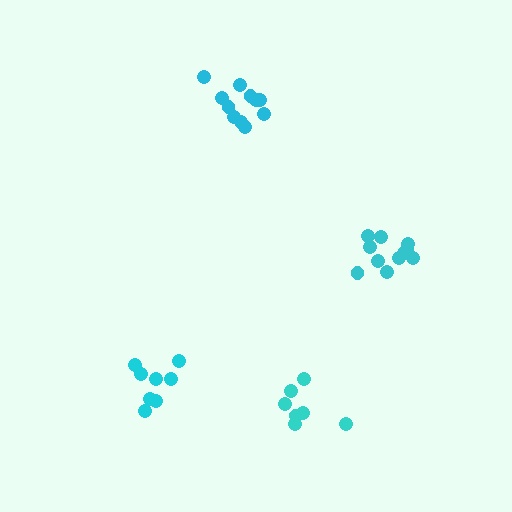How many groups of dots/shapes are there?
There are 4 groups.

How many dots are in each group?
Group 1: 8 dots, Group 2: 7 dots, Group 3: 11 dots, Group 4: 11 dots (37 total).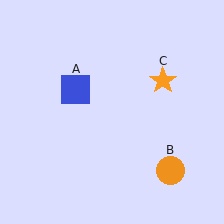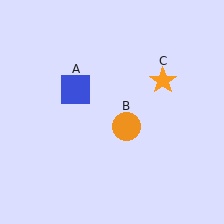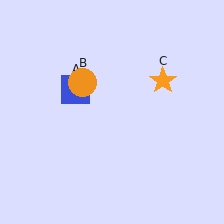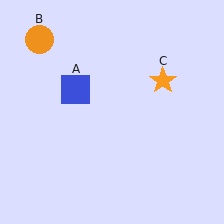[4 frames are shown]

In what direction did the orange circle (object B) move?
The orange circle (object B) moved up and to the left.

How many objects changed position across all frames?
1 object changed position: orange circle (object B).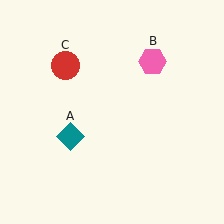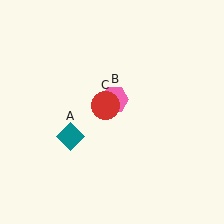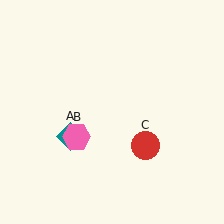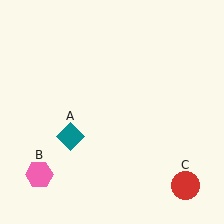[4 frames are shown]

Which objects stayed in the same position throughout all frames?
Teal diamond (object A) remained stationary.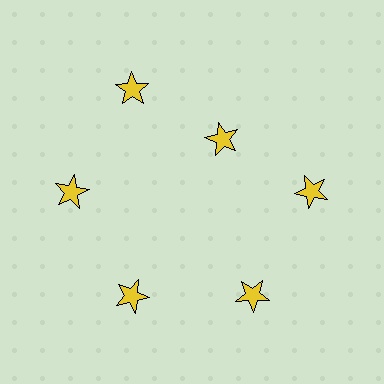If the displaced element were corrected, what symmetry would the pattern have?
It would have 6-fold rotational symmetry — the pattern would map onto itself every 60 degrees.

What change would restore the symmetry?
The symmetry would be restored by moving it outward, back onto the ring so that all 6 stars sit at equal angles and equal distance from the center.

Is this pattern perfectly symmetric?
No. The 6 yellow stars are arranged in a ring, but one element near the 1 o'clock position is pulled inward toward the center, breaking the 6-fold rotational symmetry.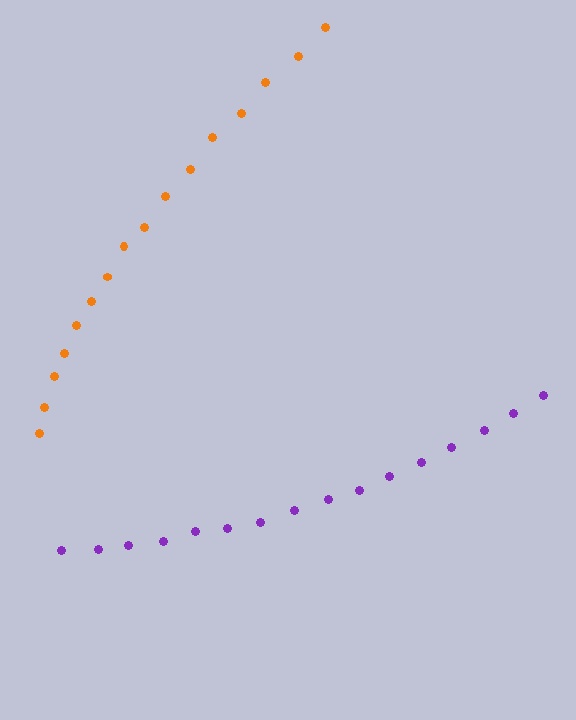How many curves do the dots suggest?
There are 2 distinct paths.